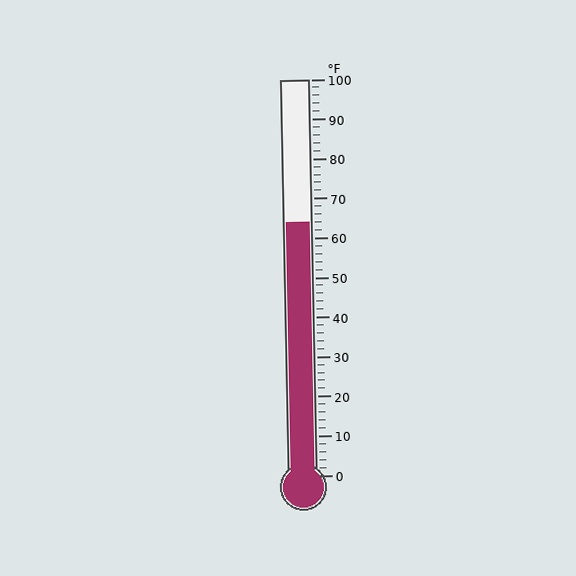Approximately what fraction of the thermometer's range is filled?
The thermometer is filled to approximately 65% of its range.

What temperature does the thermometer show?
The thermometer shows approximately 64°F.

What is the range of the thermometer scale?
The thermometer scale ranges from 0°F to 100°F.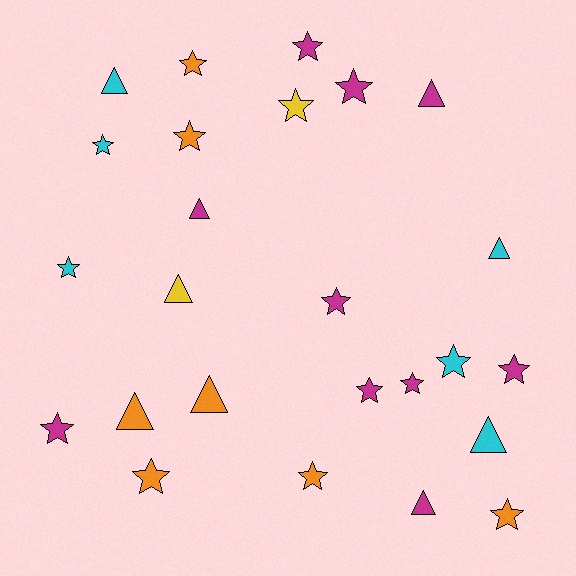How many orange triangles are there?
There are 2 orange triangles.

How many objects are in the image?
There are 25 objects.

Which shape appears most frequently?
Star, with 16 objects.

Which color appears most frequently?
Magenta, with 10 objects.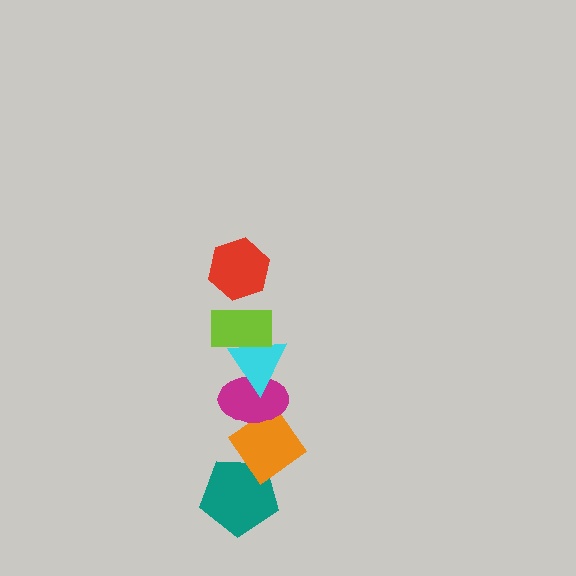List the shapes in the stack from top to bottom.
From top to bottom: the red hexagon, the lime rectangle, the cyan triangle, the magenta ellipse, the orange diamond, the teal pentagon.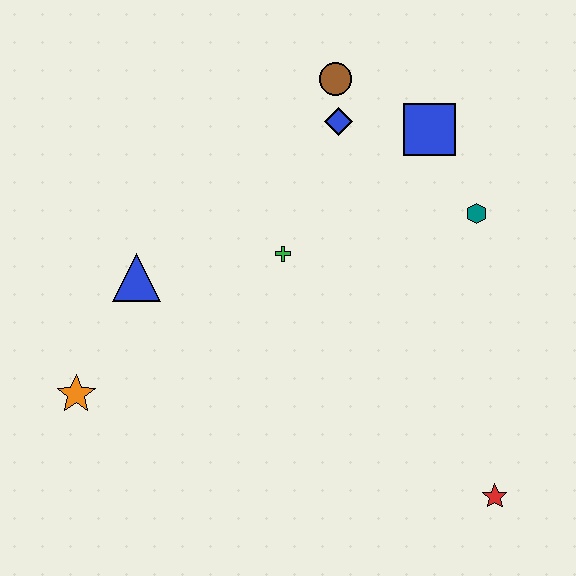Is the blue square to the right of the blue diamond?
Yes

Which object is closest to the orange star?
The blue triangle is closest to the orange star.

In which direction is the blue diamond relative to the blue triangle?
The blue diamond is to the right of the blue triangle.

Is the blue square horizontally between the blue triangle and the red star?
Yes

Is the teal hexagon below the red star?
No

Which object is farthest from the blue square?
The orange star is farthest from the blue square.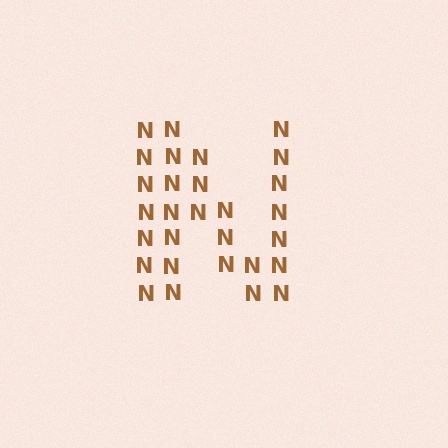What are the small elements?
The small elements are letter N's.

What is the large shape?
The large shape is the letter N.